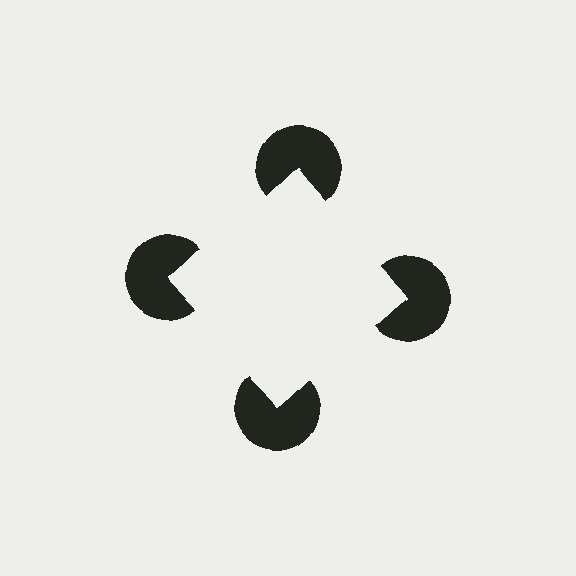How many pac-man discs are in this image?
There are 4 — one at each vertex of the illusory square.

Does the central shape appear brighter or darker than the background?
It typically appears slightly brighter than the background, even though no actual brightness change is drawn.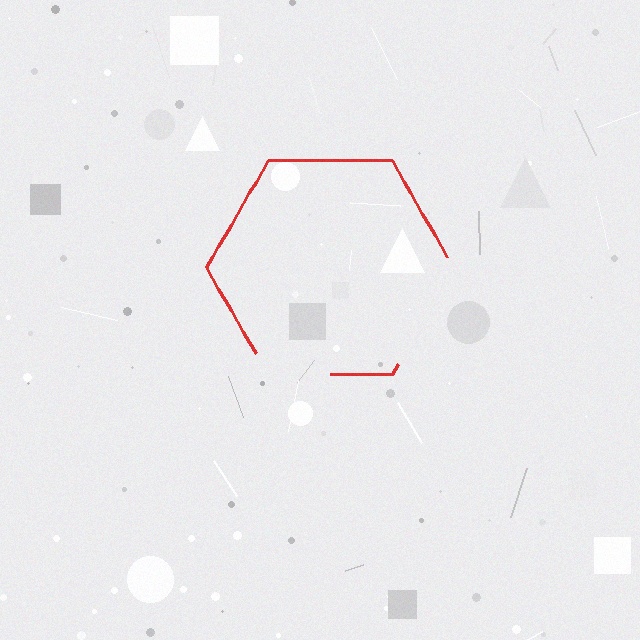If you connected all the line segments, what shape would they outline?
They would outline a hexagon.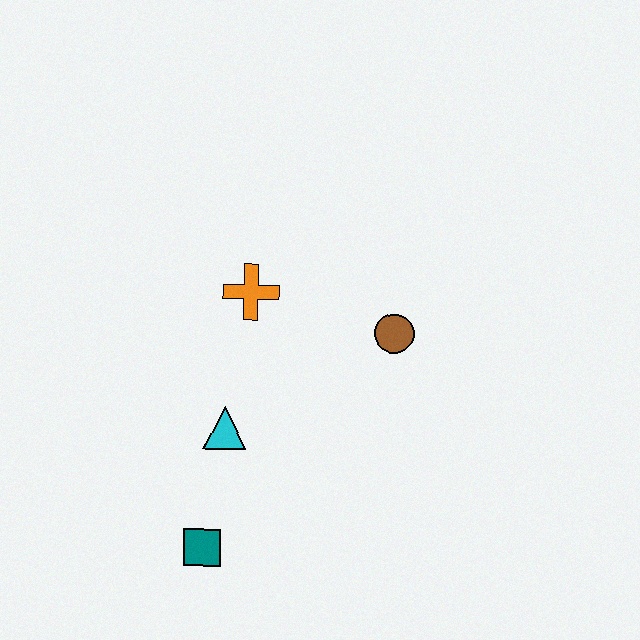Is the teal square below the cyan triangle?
Yes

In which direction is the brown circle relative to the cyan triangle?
The brown circle is to the right of the cyan triangle.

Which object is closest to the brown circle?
The orange cross is closest to the brown circle.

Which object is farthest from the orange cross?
The teal square is farthest from the orange cross.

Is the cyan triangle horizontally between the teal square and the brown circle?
Yes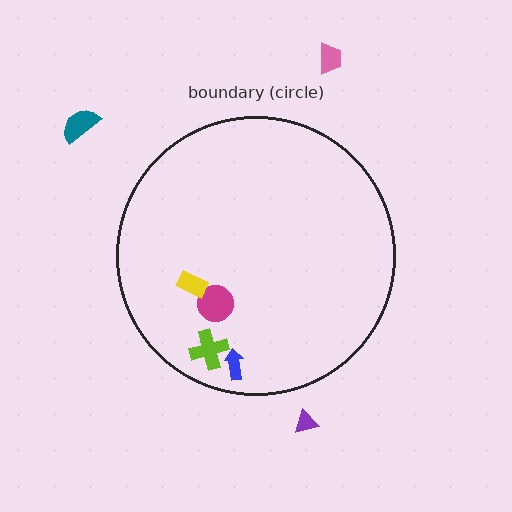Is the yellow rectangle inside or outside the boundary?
Inside.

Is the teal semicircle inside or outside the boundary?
Outside.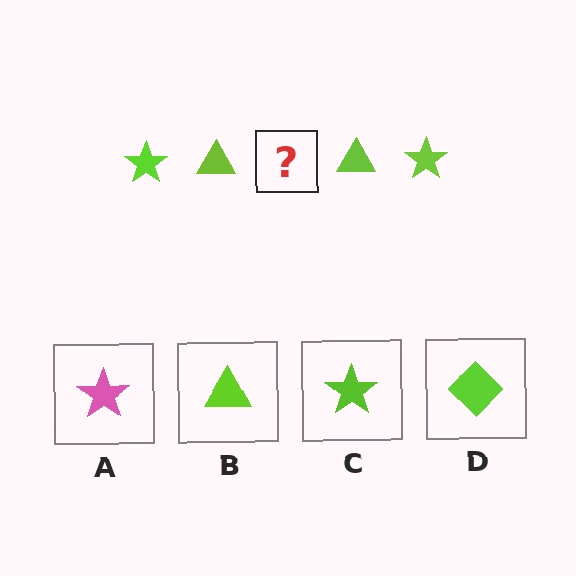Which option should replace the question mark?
Option C.